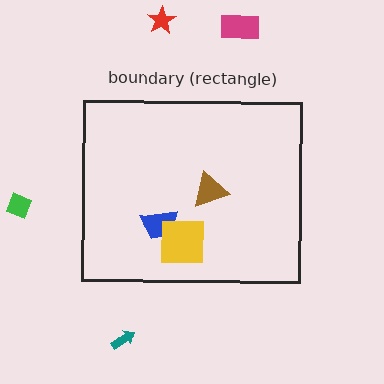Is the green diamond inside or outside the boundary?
Outside.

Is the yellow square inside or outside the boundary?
Inside.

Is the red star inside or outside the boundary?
Outside.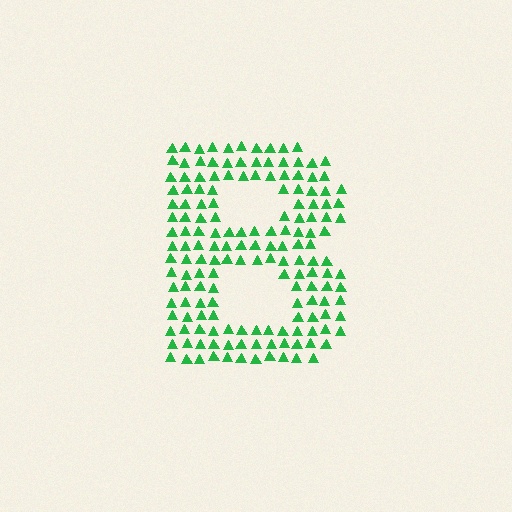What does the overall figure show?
The overall figure shows the letter B.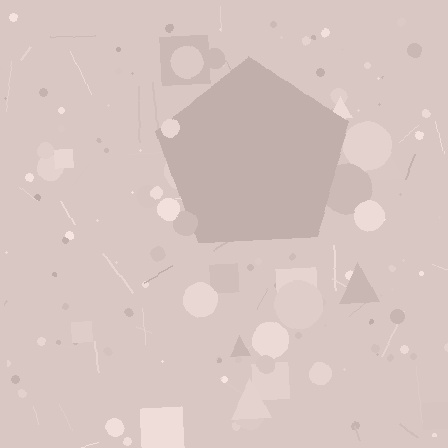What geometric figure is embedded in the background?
A pentagon is embedded in the background.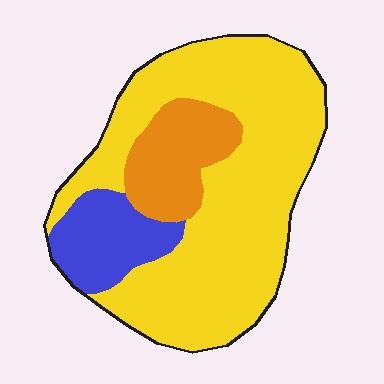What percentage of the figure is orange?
Orange takes up about one sixth (1/6) of the figure.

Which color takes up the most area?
Yellow, at roughly 70%.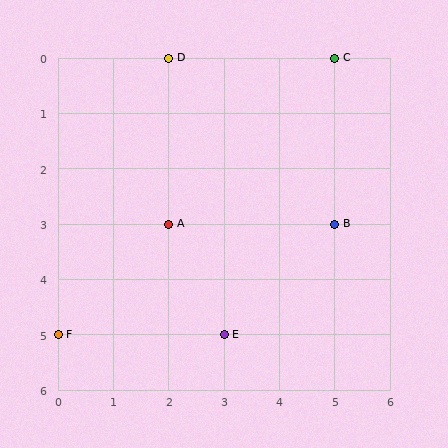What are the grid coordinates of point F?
Point F is at grid coordinates (0, 5).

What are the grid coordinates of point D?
Point D is at grid coordinates (2, 0).